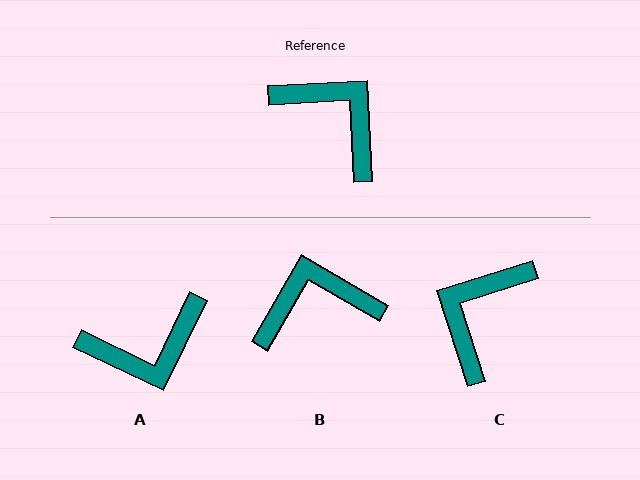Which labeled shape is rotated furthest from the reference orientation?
A, about 119 degrees away.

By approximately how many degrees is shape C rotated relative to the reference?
Approximately 105 degrees counter-clockwise.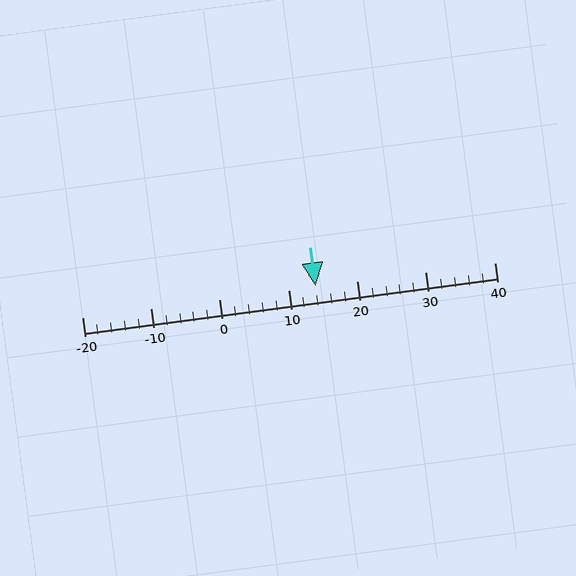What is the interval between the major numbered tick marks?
The major tick marks are spaced 10 units apart.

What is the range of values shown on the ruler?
The ruler shows values from -20 to 40.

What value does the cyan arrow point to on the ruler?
The cyan arrow points to approximately 14.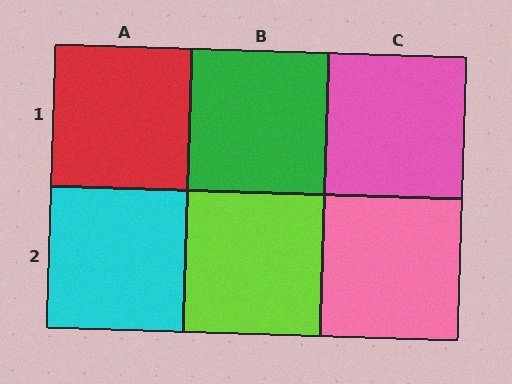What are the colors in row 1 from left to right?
Red, green, pink.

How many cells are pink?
2 cells are pink.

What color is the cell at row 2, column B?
Lime.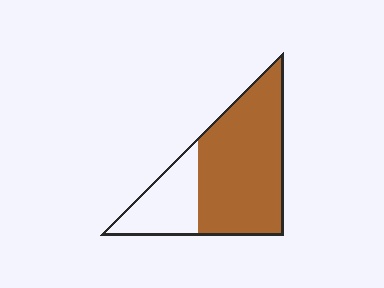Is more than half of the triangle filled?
Yes.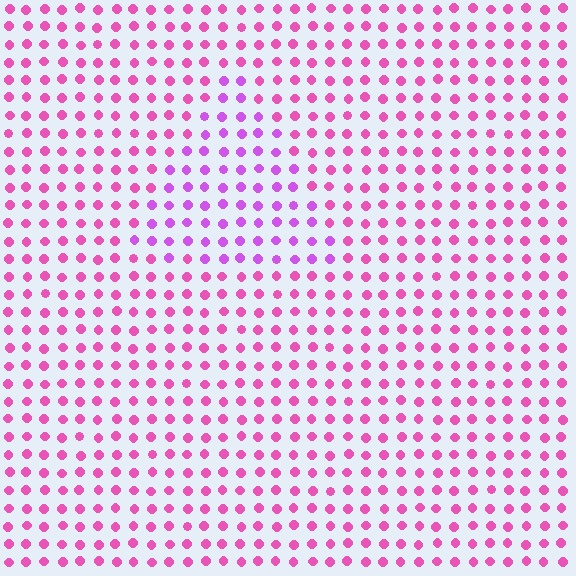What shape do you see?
I see a triangle.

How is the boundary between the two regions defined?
The boundary is defined purely by a slight shift in hue (about 31 degrees). Spacing, size, and orientation are identical on both sides.